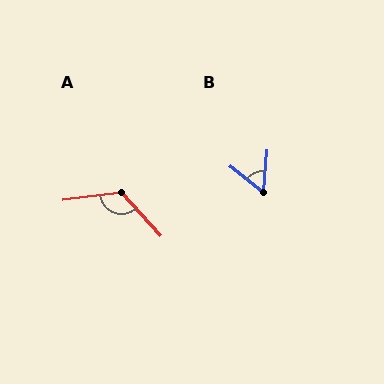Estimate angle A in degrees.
Approximately 125 degrees.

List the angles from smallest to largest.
B (56°), A (125°).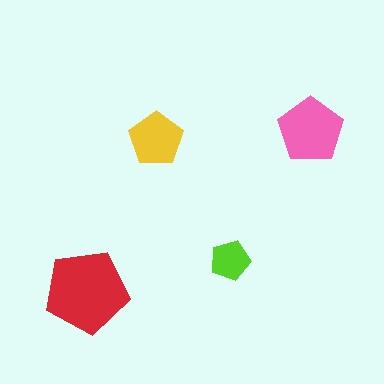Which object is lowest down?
The red pentagon is bottommost.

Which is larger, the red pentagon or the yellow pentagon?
The red one.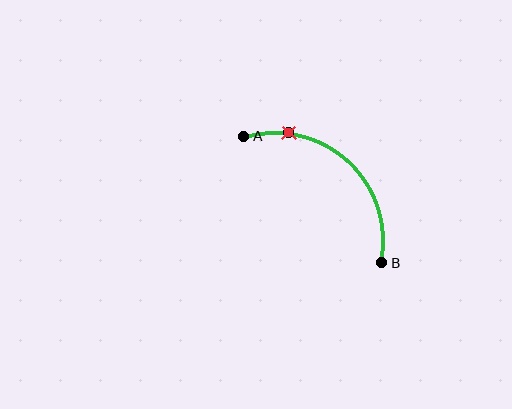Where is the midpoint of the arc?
The arc midpoint is the point on the curve farthest from the straight line joining A and B. It sits above and to the right of that line.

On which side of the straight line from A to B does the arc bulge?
The arc bulges above and to the right of the straight line connecting A and B.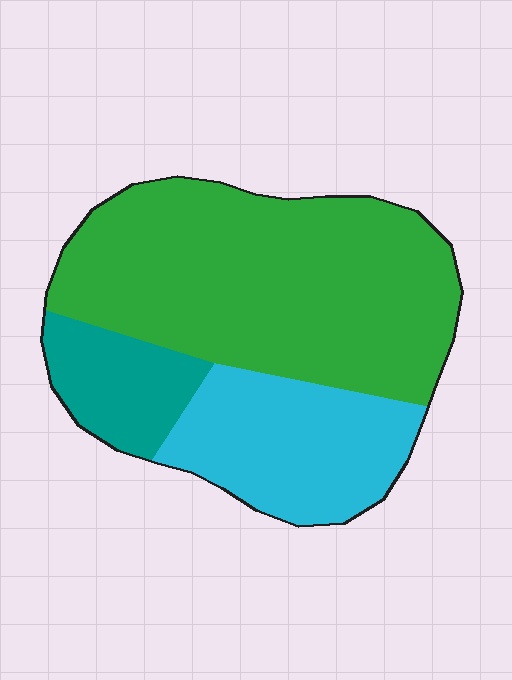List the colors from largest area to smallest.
From largest to smallest: green, cyan, teal.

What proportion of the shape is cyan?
Cyan covers 26% of the shape.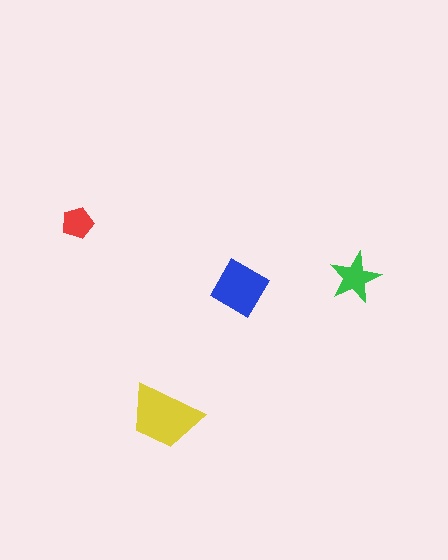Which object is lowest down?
The yellow trapezoid is bottommost.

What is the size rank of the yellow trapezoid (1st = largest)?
1st.